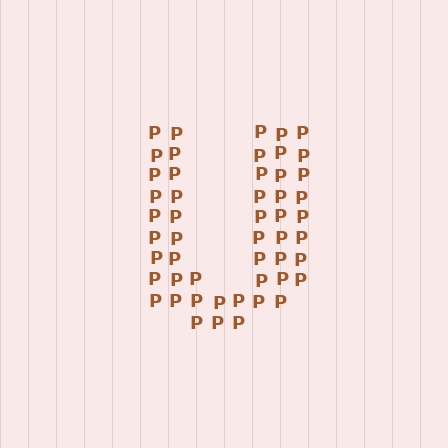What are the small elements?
The small elements are letter P's.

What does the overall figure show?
The overall figure shows the letter U.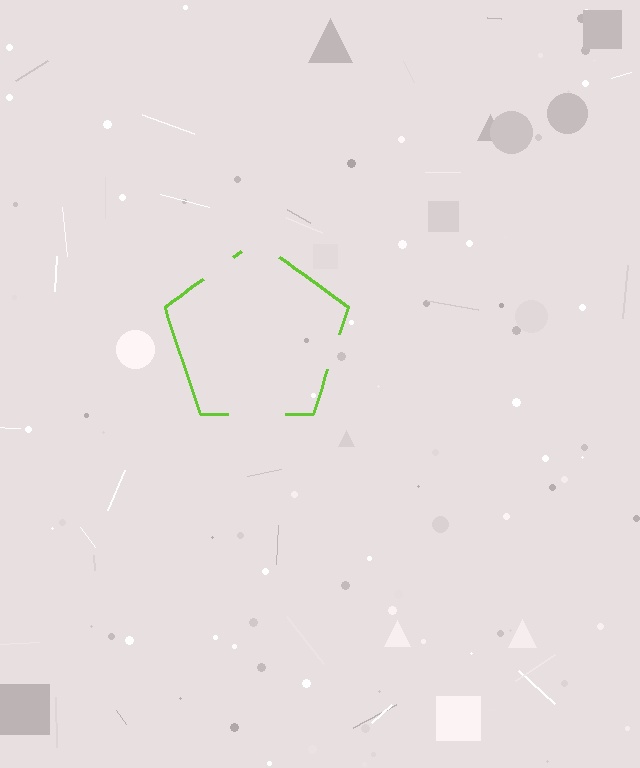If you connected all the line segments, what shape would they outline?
They would outline a pentagon.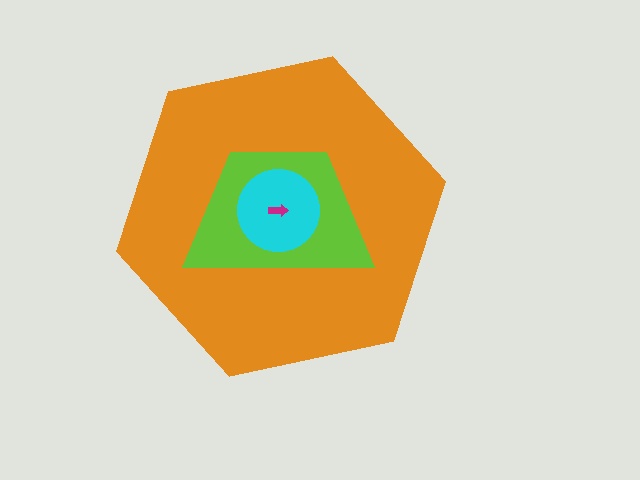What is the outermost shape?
The orange hexagon.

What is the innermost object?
The magenta arrow.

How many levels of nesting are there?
4.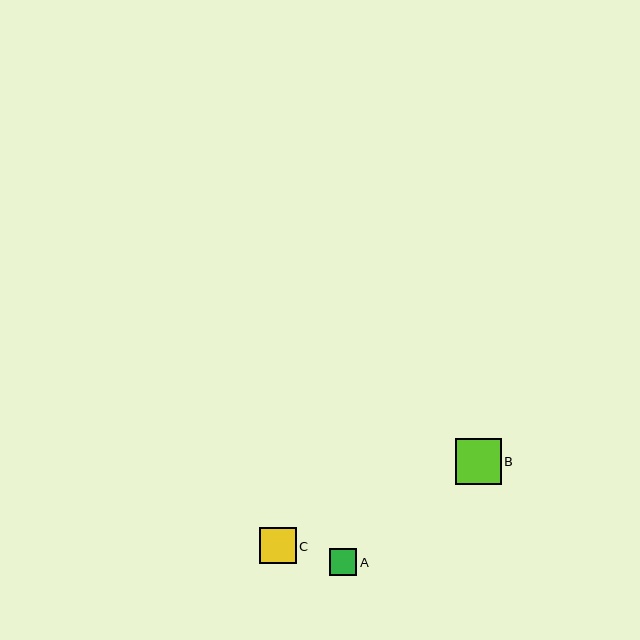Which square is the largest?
Square B is the largest with a size of approximately 46 pixels.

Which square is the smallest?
Square A is the smallest with a size of approximately 27 pixels.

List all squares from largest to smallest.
From largest to smallest: B, C, A.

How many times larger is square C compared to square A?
Square C is approximately 1.3 times the size of square A.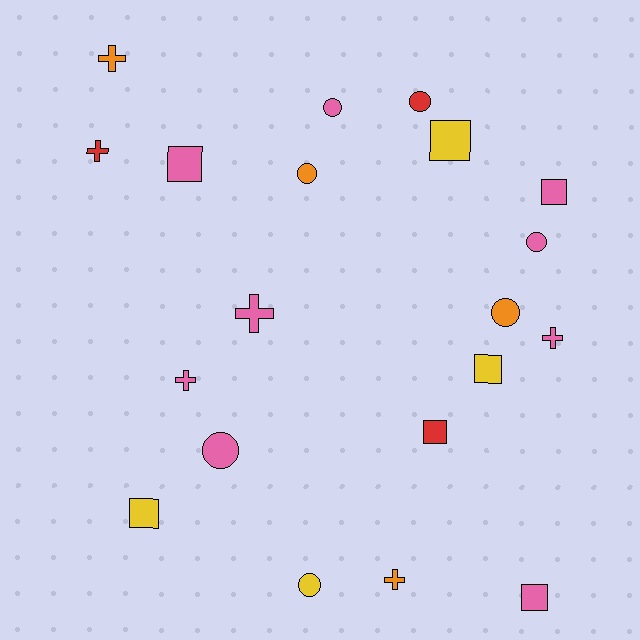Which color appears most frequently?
Pink, with 9 objects.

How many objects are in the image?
There are 20 objects.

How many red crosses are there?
There is 1 red cross.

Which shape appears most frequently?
Circle, with 7 objects.